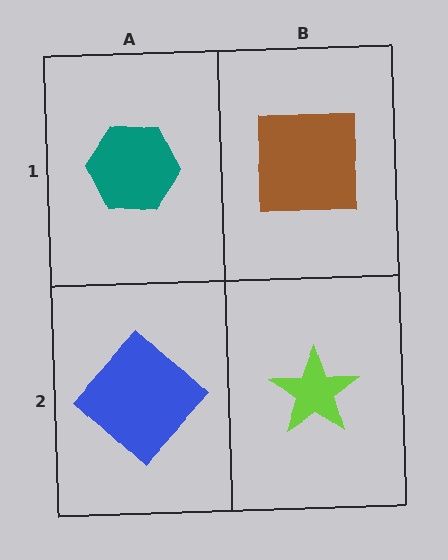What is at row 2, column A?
A blue diamond.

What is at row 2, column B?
A lime star.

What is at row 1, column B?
A brown square.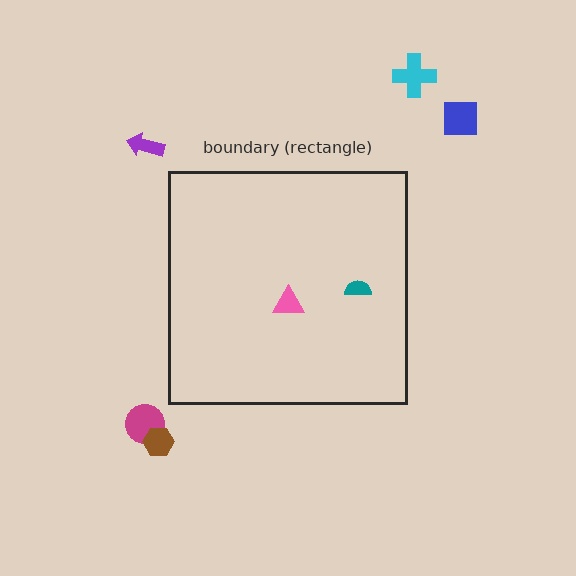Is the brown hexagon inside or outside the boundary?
Outside.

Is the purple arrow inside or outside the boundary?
Outside.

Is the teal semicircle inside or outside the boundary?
Inside.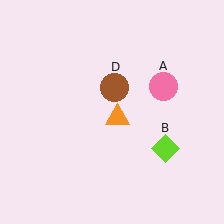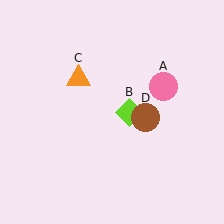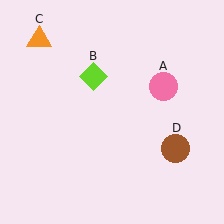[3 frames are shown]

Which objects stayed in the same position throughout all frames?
Pink circle (object A) remained stationary.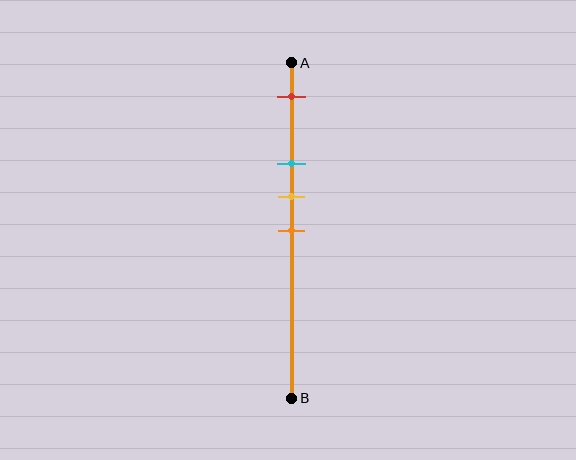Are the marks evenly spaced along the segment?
No, the marks are not evenly spaced.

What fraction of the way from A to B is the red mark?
The red mark is approximately 10% (0.1) of the way from A to B.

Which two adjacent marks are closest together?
The yellow and orange marks are the closest adjacent pair.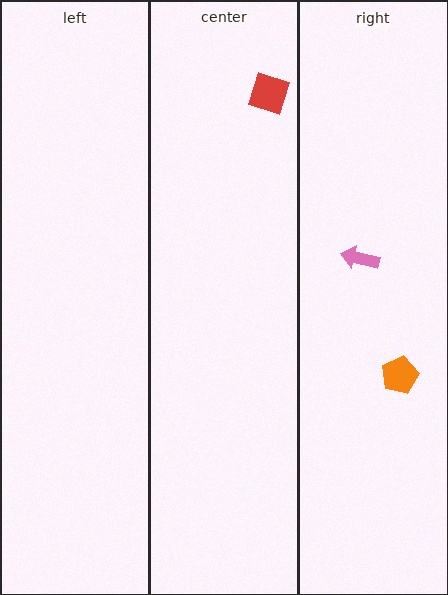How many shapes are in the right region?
2.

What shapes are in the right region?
The orange pentagon, the pink arrow.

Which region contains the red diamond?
The center region.